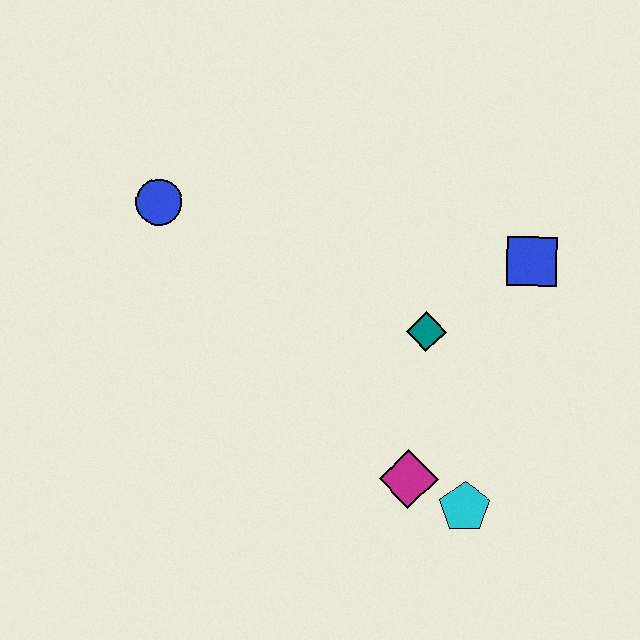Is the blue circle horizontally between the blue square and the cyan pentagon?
No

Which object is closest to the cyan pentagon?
The magenta diamond is closest to the cyan pentagon.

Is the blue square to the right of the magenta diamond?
Yes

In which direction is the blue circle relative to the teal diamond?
The blue circle is to the left of the teal diamond.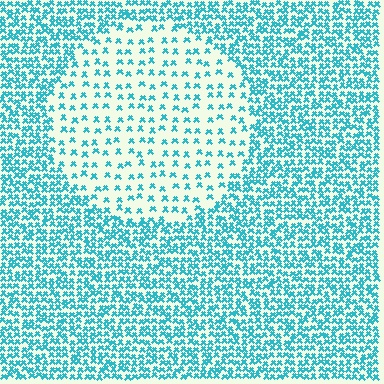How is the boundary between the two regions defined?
The boundary is defined by a change in element density (approximately 2.7x ratio). All elements are the same color, size, and shape.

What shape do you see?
I see a circle.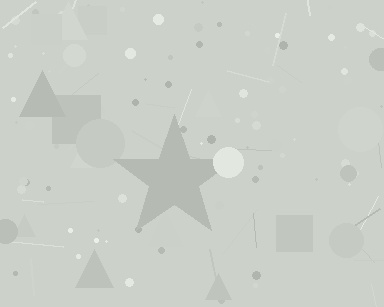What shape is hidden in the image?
A star is hidden in the image.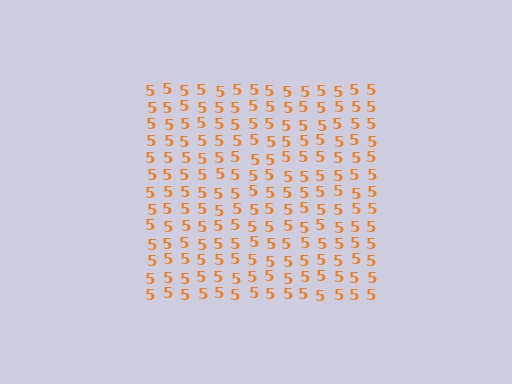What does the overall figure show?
The overall figure shows a square.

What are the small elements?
The small elements are digit 5's.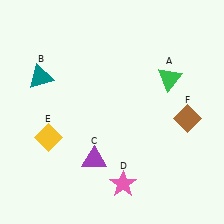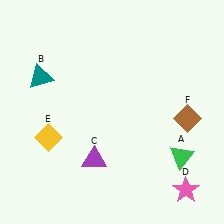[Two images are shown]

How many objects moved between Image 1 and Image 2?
2 objects moved between the two images.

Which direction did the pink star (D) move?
The pink star (D) moved right.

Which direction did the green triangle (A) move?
The green triangle (A) moved down.